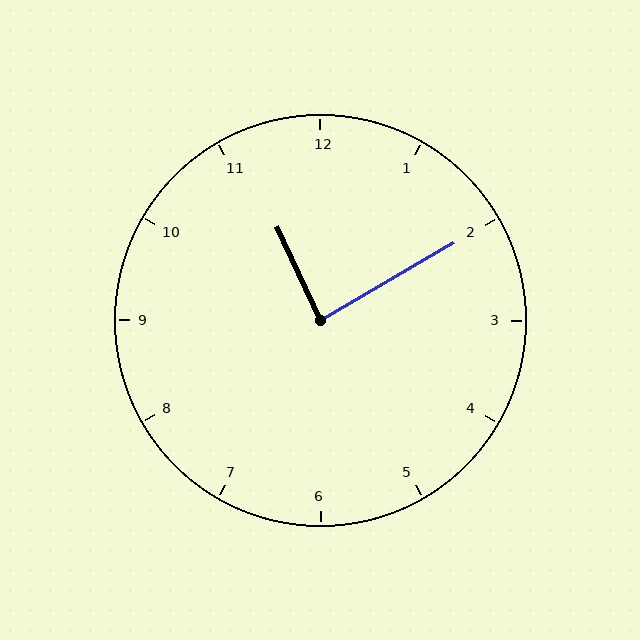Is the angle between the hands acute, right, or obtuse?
It is right.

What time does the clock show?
11:10.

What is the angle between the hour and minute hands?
Approximately 85 degrees.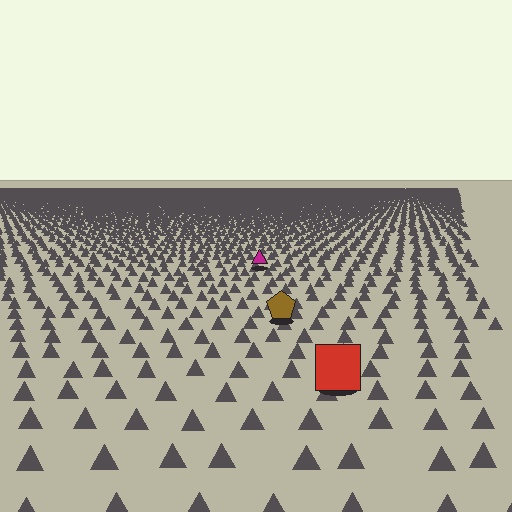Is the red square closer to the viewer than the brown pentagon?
Yes. The red square is closer — you can tell from the texture gradient: the ground texture is coarser near it.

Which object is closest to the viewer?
The red square is closest. The texture marks near it are larger and more spread out.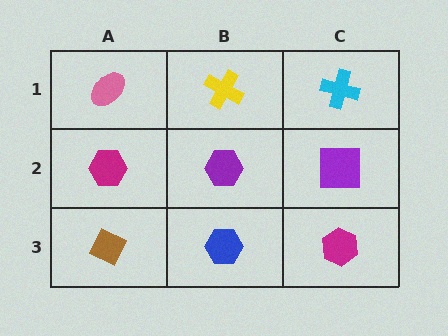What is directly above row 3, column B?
A purple hexagon.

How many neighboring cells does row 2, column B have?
4.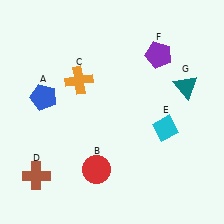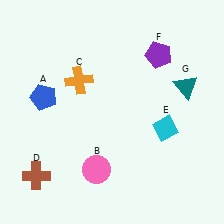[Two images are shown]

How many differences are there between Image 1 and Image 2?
There is 1 difference between the two images.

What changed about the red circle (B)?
In Image 1, B is red. In Image 2, it changed to pink.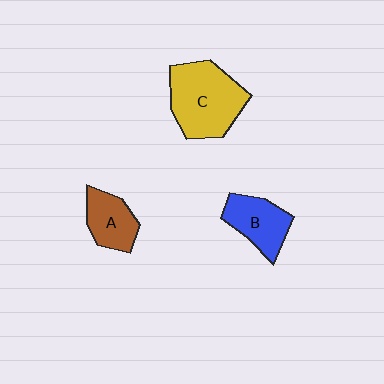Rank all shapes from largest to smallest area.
From largest to smallest: C (yellow), B (blue), A (brown).